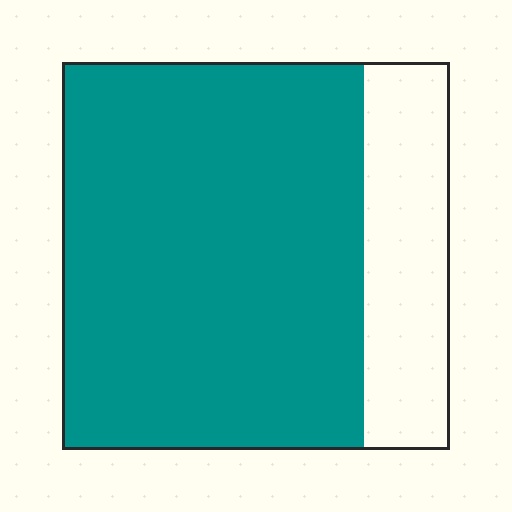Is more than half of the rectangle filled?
Yes.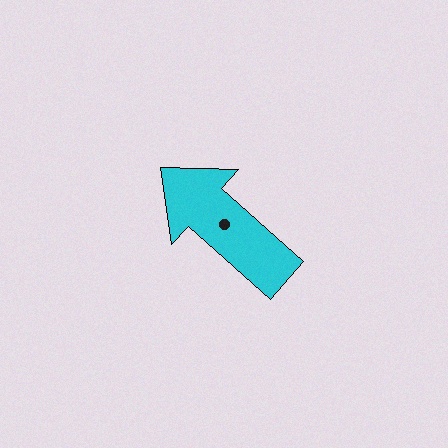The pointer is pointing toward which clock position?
Roughly 10 o'clock.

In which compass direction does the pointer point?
Northwest.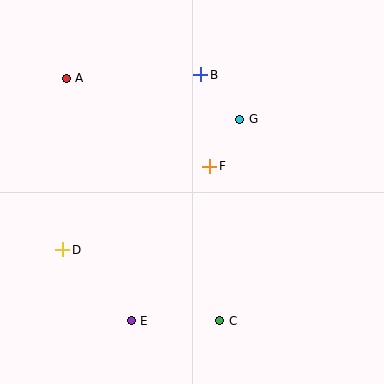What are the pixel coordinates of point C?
Point C is at (220, 321).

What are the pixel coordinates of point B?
Point B is at (201, 75).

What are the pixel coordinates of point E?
Point E is at (131, 321).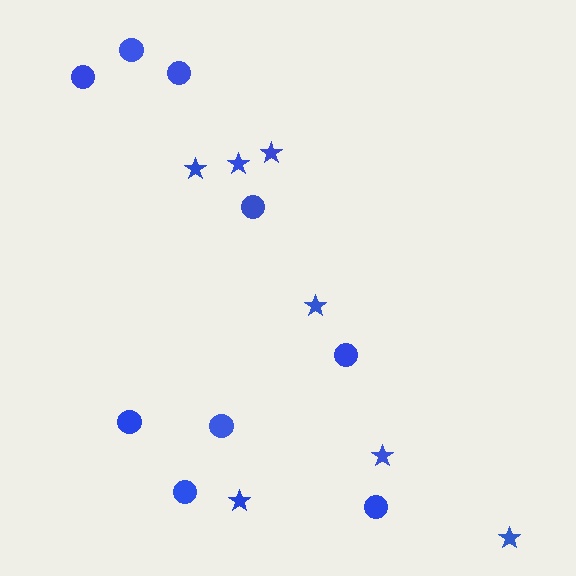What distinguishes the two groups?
There are 2 groups: one group of circles (9) and one group of stars (7).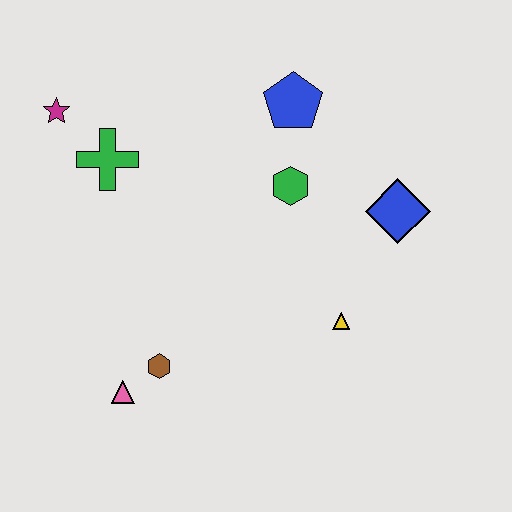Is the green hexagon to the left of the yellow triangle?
Yes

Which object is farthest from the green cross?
The blue diamond is farthest from the green cross.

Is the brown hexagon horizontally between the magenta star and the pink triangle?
No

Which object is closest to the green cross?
The magenta star is closest to the green cross.